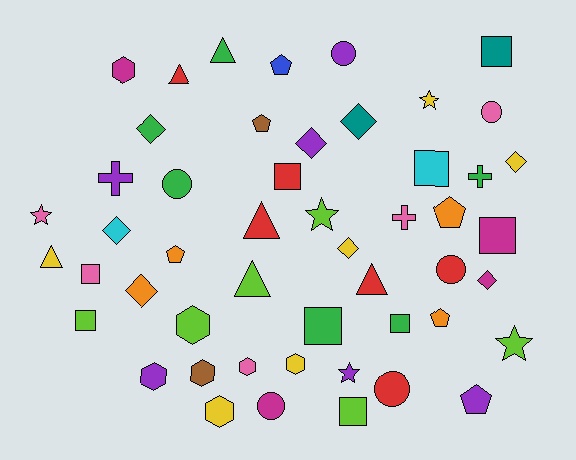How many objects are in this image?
There are 50 objects.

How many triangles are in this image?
There are 6 triangles.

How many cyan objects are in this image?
There are 2 cyan objects.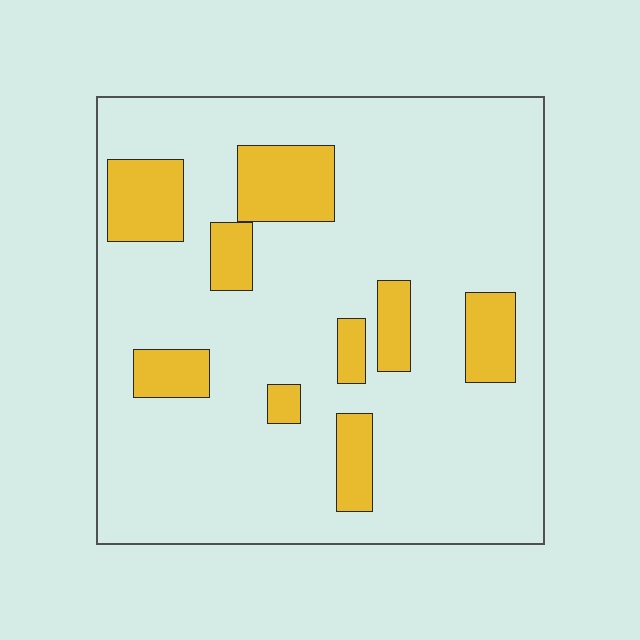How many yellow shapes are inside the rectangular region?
9.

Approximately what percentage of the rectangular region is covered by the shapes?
Approximately 20%.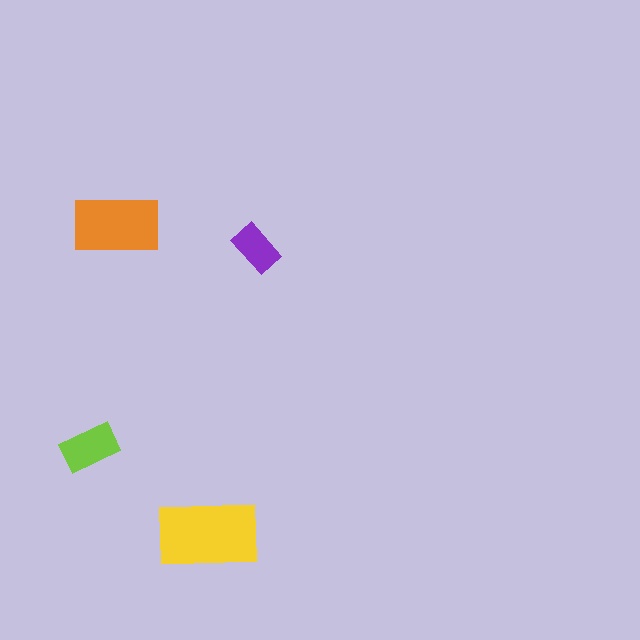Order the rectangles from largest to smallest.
the yellow one, the orange one, the lime one, the purple one.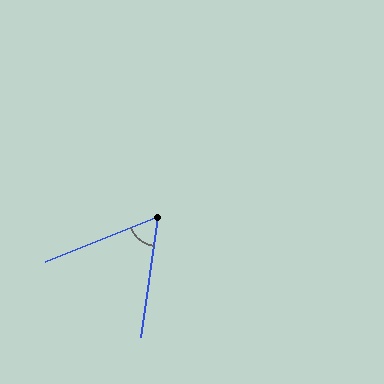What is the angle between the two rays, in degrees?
Approximately 60 degrees.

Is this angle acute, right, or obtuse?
It is acute.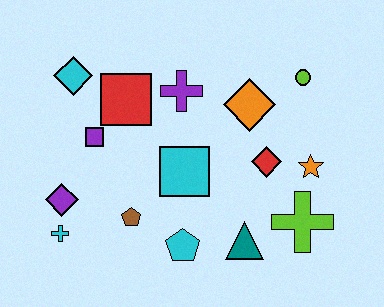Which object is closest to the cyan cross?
The purple diamond is closest to the cyan cross.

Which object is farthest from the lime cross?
The cyan diamond is farthest from the lime cross.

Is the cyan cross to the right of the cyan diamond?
No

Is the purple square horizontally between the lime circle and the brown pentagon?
No